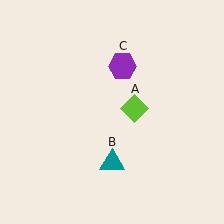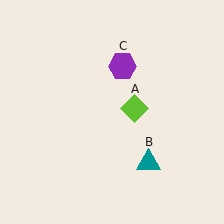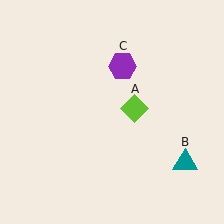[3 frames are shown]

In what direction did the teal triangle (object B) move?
The teal triangle (object B) moved right.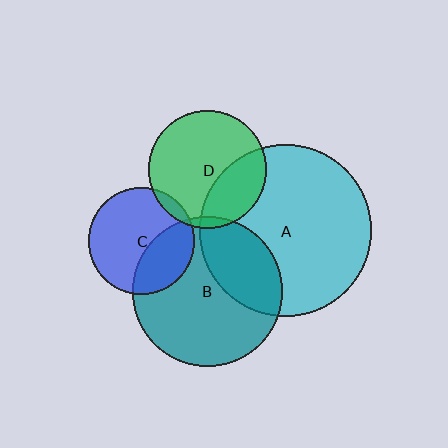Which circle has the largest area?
Circle A (cyan).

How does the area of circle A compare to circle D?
Approximately 2.1 times.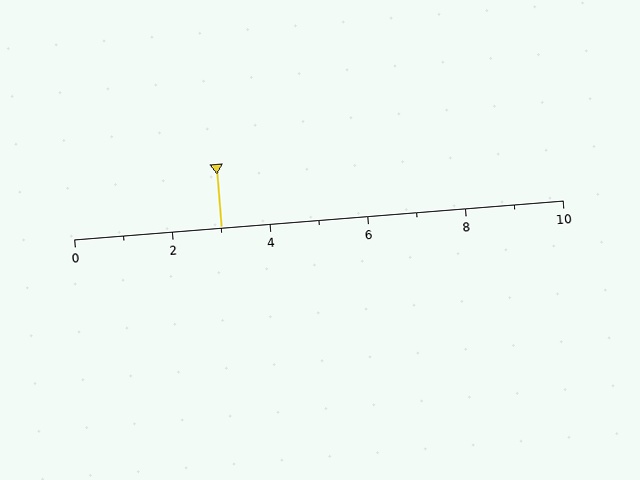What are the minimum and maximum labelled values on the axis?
The axis runs from 0 to 10.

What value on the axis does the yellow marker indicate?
The marker indicates approximately 3.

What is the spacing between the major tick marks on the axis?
The major ticks are spaced 2 apart.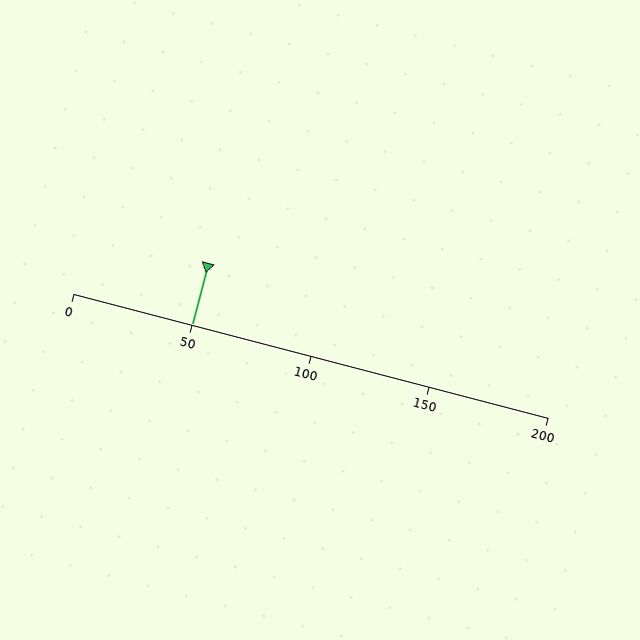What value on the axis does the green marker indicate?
The marker indicates approximately 50.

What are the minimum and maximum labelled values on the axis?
The axis runs from 0 to 200.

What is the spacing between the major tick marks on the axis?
The major ticks are spaced 50 apart.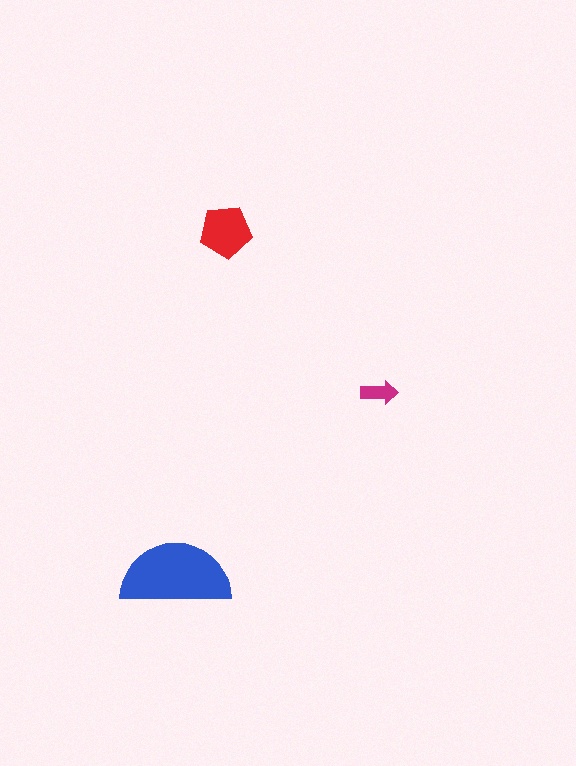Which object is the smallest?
The magenta arrow.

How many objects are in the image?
There are 3 objects in the image.